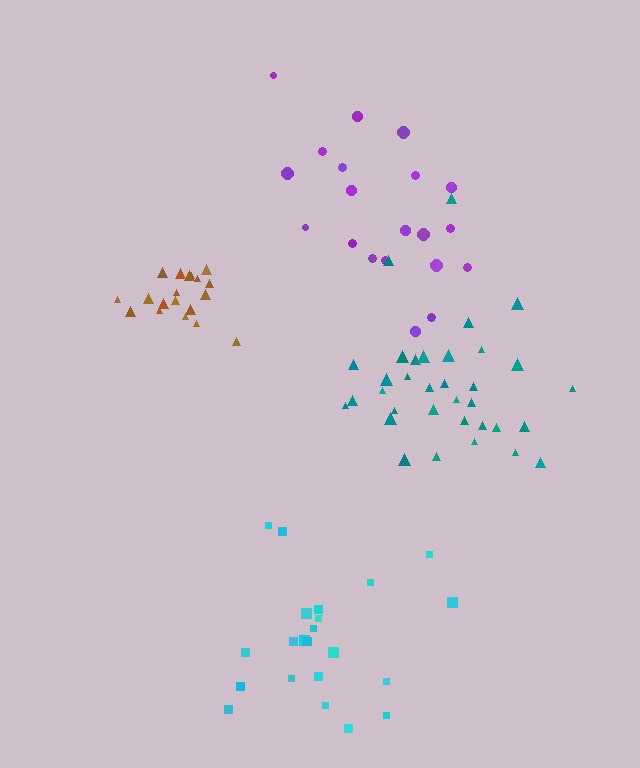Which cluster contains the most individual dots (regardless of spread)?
Teal (35).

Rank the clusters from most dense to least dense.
brown, teal, cyan, purple.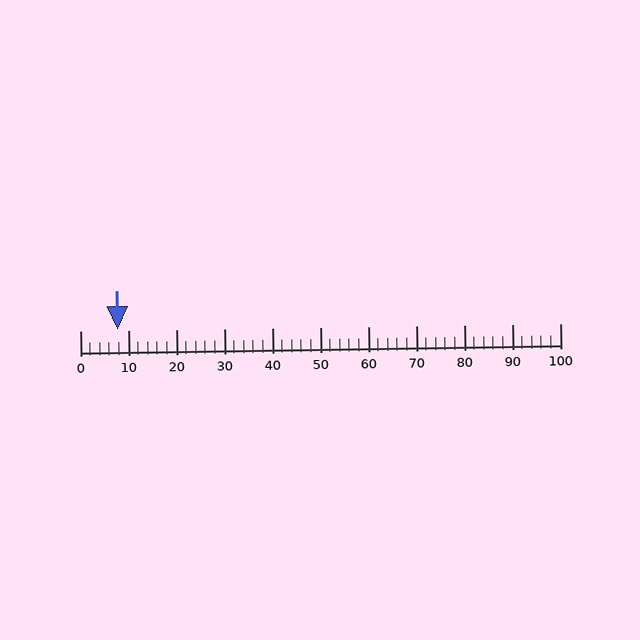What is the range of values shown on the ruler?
The ruler shows values from 0 to 100.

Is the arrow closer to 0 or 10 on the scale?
The arrow is closer to 10.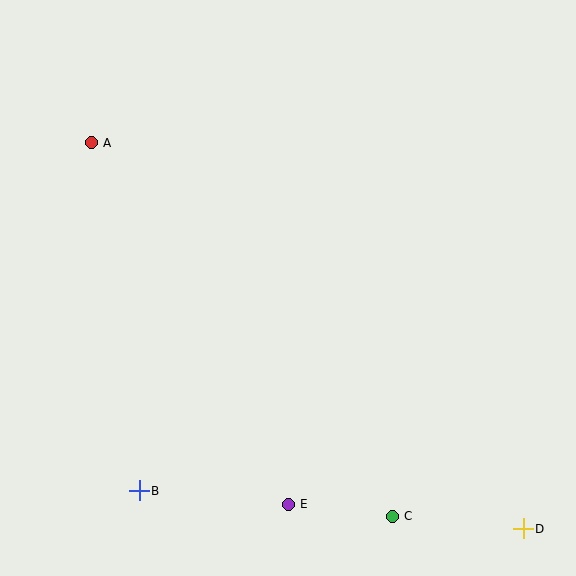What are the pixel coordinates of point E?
Point E is at (288, 504).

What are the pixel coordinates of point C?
Point C is at (392, 516).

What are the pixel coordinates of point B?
Point B is at (139, 491).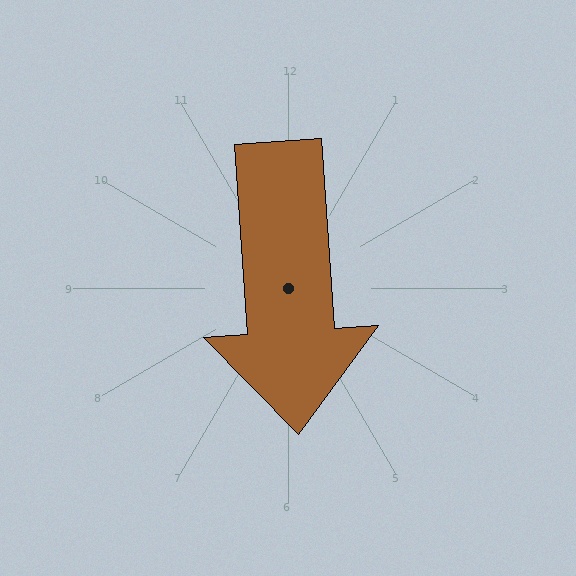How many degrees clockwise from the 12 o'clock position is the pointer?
Approximately 176 degrees.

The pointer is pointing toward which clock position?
Roughly 6 o'clock.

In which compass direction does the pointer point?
South.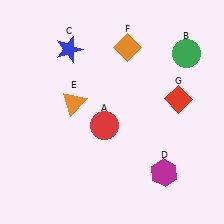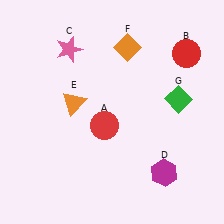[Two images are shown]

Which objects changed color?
B changed from green to red. C changed from blue to pink. G changed from red to green.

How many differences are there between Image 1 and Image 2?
There are 3 differences between the two images.